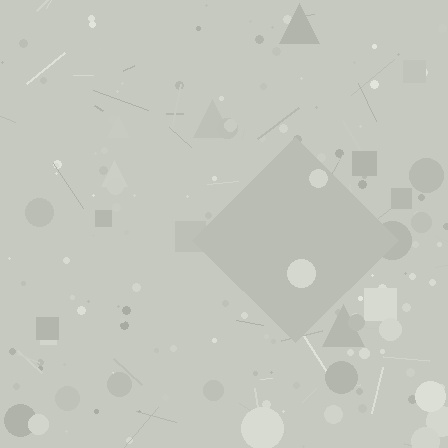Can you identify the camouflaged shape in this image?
The camouflaged shape is a diamond.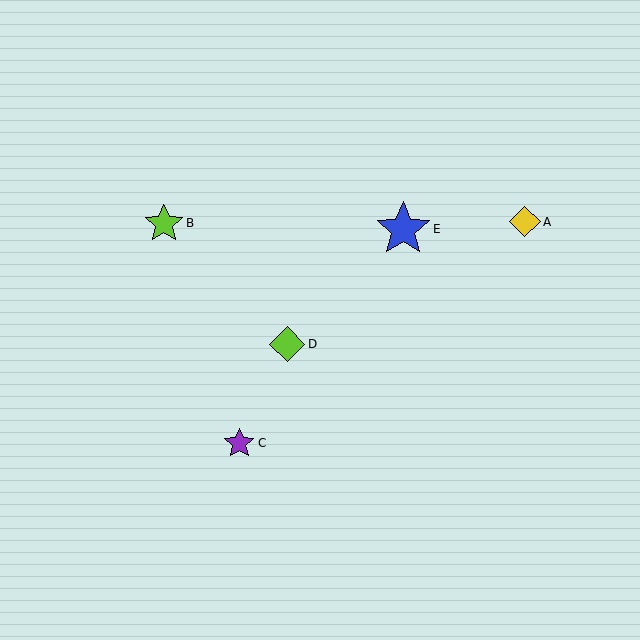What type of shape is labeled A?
Shape A is a yellow diamond.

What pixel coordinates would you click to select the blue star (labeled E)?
Click at (403, 229) to select the blue star E.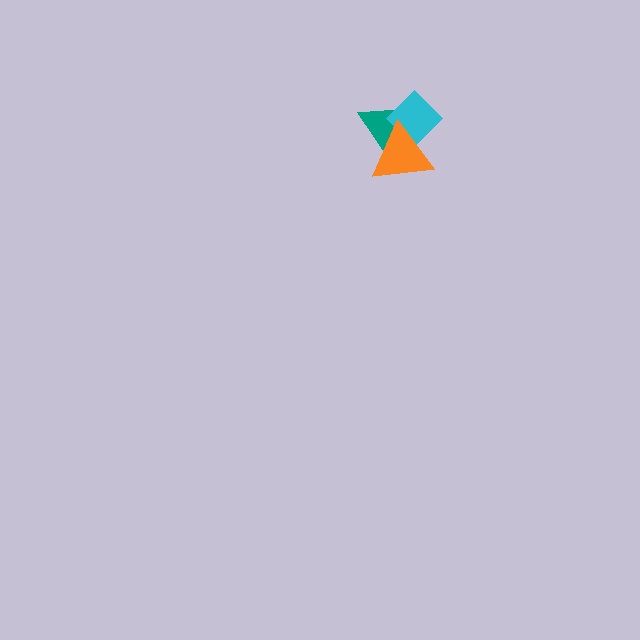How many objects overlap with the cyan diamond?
2 objects overlap with the cyan diamond.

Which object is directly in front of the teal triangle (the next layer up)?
The cyan diamond is directly in front of the teal triangle.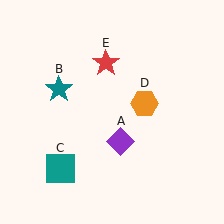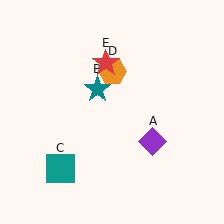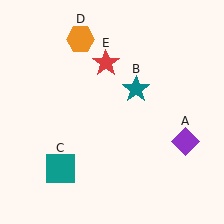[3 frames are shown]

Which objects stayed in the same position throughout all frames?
Teal square (object C) and red star (object E) remained stationary.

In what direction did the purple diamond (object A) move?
The purple diamond (object A) moved right.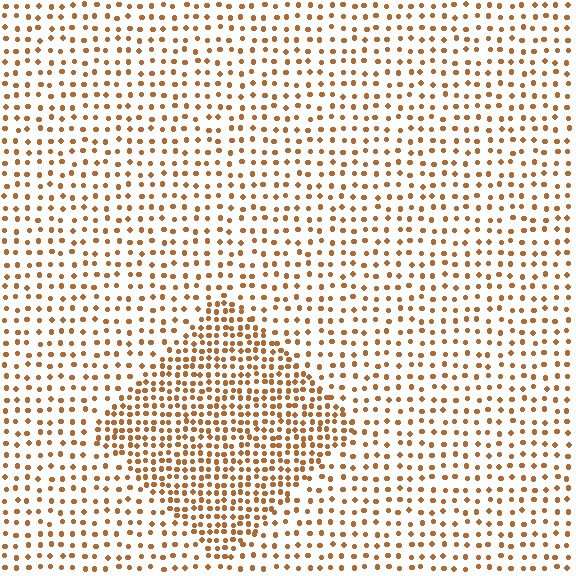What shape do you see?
I see a diamond.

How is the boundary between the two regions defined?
The boundary is defined by a change in element density (approximately 2.0x ratio). All elements are the same color, size, and shape.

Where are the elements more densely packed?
The elements are more densely packed inside the diamond boundary.